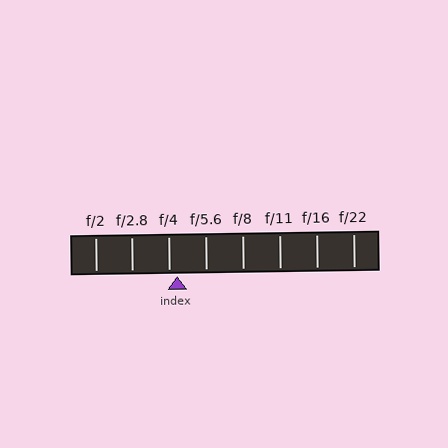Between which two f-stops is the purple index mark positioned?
The index mark is between f/4 and f/5.6.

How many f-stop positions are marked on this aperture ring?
There are 8 f-stop positions marked.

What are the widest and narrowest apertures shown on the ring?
The widest aperture shown is f/2 and the narrowest is f/22.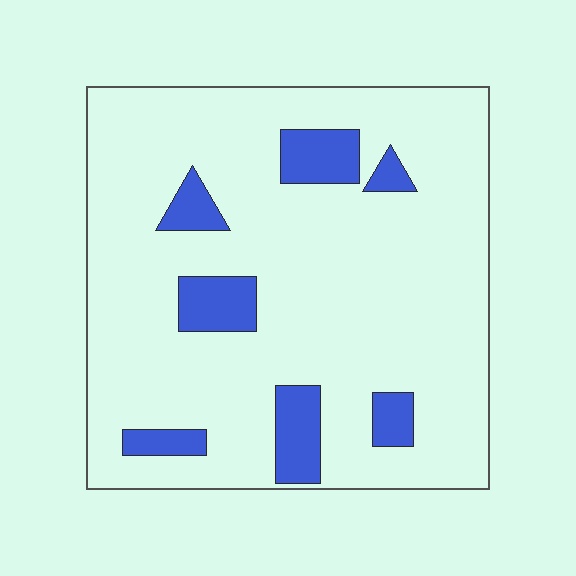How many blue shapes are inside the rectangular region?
7.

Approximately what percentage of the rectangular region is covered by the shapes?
Approximately 15%.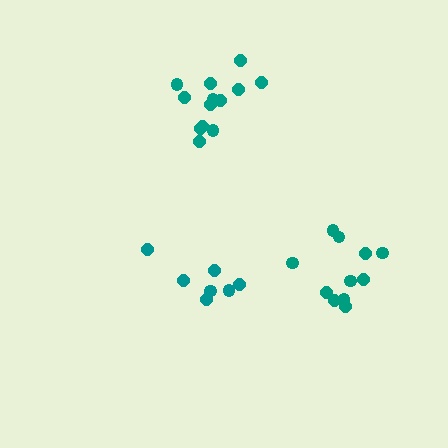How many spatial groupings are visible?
There are 3 spatial groupings.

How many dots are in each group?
Group 1: 13 dots, Group 2: 7 dots, Group 3: 11 dots (31 total).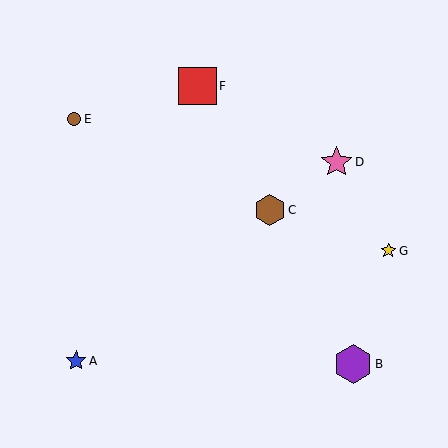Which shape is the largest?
The purple hexagon (labeled B) is the largest.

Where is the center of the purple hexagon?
The center of the purple hexagon is at (353, 364).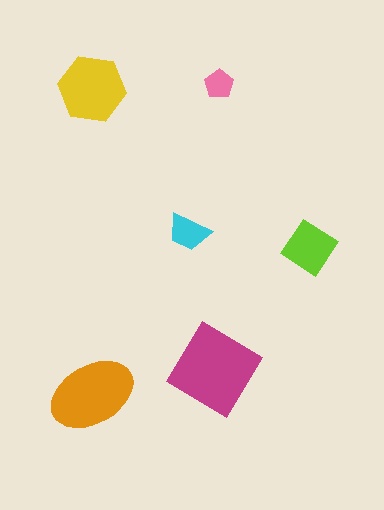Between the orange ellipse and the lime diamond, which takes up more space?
The orange ellipse.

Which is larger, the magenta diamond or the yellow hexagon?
The magenta diamond.